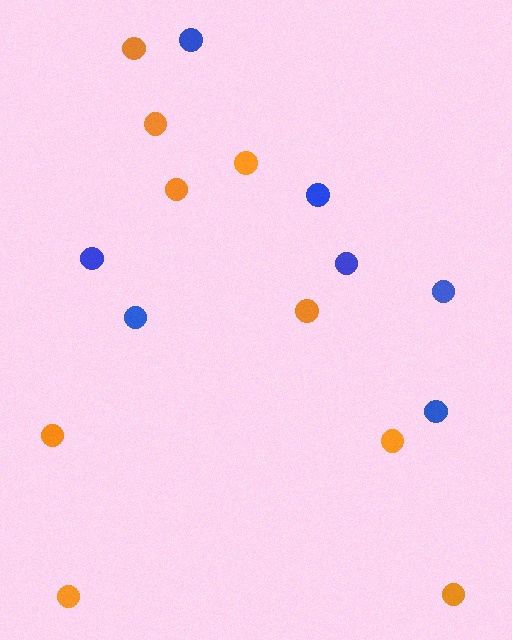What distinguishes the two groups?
There are 2 groups: one group of blue circles (7) and one group of orange circles (9).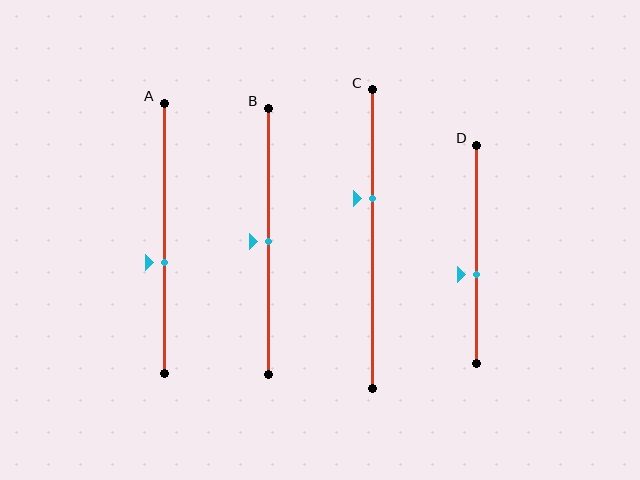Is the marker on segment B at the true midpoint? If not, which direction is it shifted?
Yes, the marker on segment B is at the true midpoint.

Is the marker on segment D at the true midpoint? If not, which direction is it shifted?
No, the marker on segment D is shifted downward by about 9% of the segment length.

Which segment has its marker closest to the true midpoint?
Segment B has its marker closest to the true midpoint.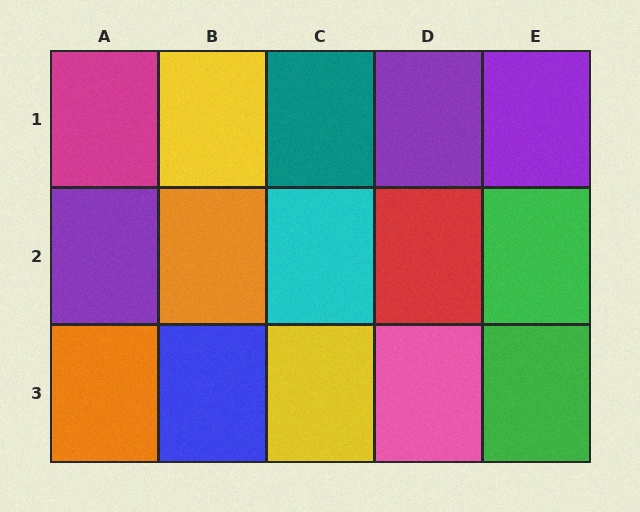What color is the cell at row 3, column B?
Blue.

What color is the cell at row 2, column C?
Cyan.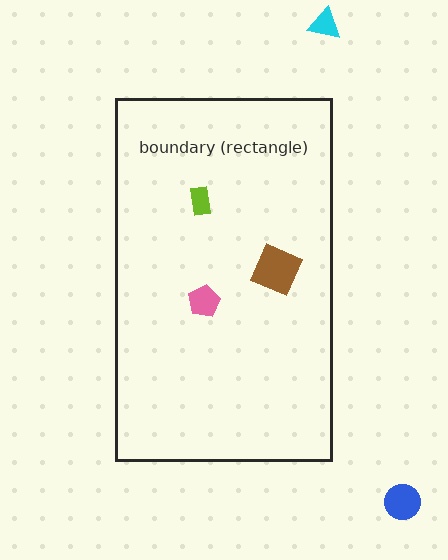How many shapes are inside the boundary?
3 inside, 2 outside.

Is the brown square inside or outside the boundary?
Inside.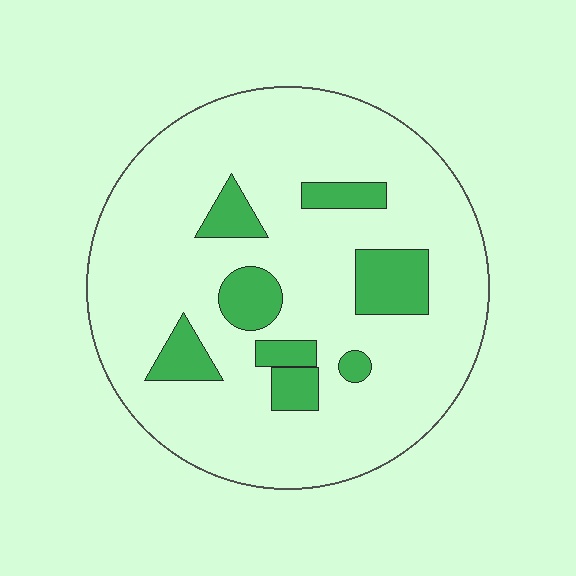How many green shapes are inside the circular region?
8.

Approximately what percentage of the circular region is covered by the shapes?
Approximately 15%.